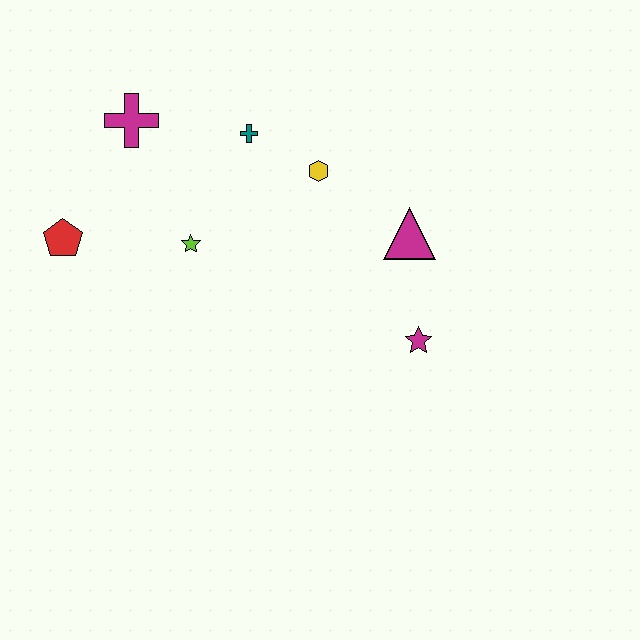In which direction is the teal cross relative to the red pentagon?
The teal cross is to the right of the red pentagon.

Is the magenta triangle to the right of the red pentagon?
Yes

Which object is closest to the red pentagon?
The lime star is closest to the red pentagon.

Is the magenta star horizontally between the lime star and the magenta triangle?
No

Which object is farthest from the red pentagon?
The magenta star is farthest from the red pentagon.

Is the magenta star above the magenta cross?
No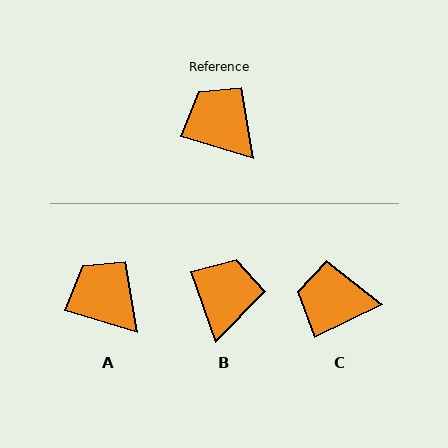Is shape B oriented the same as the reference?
No, it is off by about 54 degrees.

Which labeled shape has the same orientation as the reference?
A.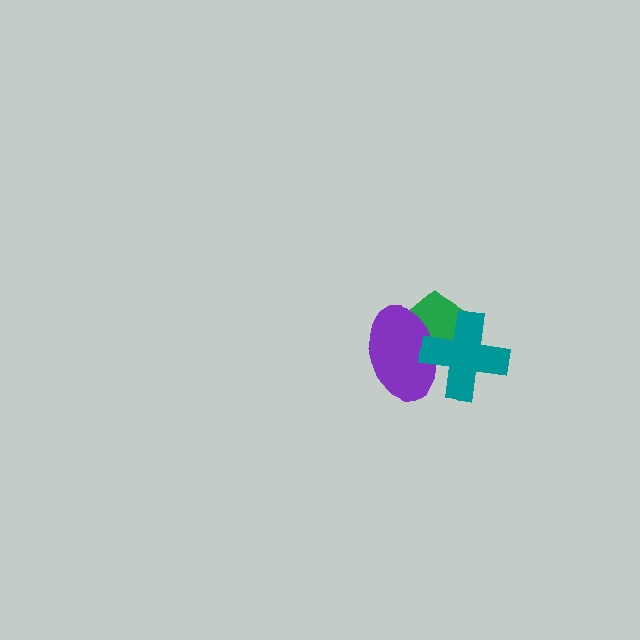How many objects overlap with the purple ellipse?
2 objects overlap with the purple ellipse.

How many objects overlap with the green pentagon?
2 objects overlap with the green pentagon.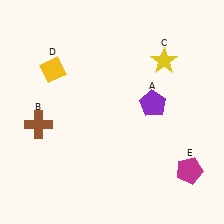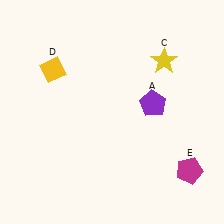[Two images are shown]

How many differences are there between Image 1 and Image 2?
There is 1 difference between the two images.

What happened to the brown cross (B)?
The brown cross (B) was removed in Image 2. It was in the bottom-left area of Image 1.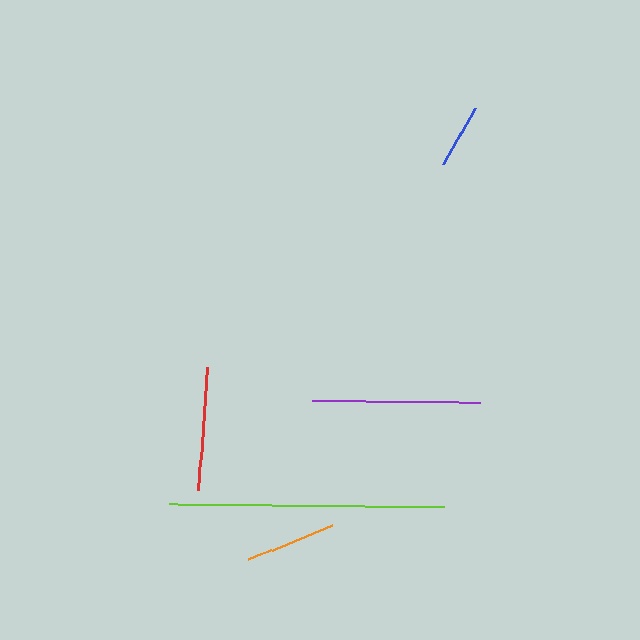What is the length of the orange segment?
The orange segment is approximately 90 pixels long.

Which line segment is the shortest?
The blue line is the shortest at approximately 66 pixels.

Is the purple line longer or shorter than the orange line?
The purple line is longer than the orange line.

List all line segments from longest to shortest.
From longest to shortest: lime, purple, red, orange, blue.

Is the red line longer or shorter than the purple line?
The purple line is longer than the red line.